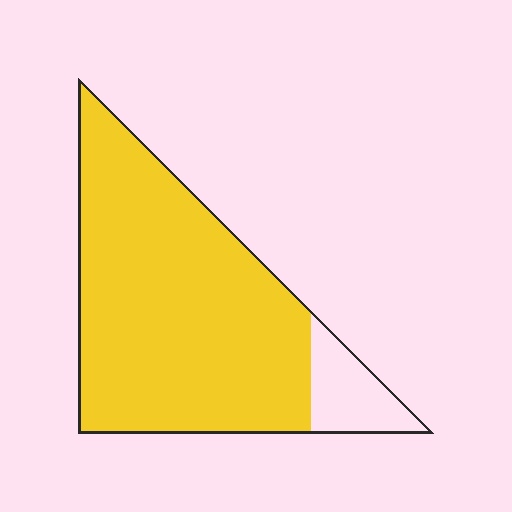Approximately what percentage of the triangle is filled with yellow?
Approximately 90%.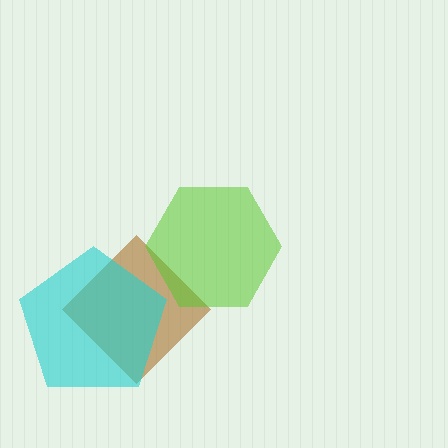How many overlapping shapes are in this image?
There are 3 overlapping shapes in the image.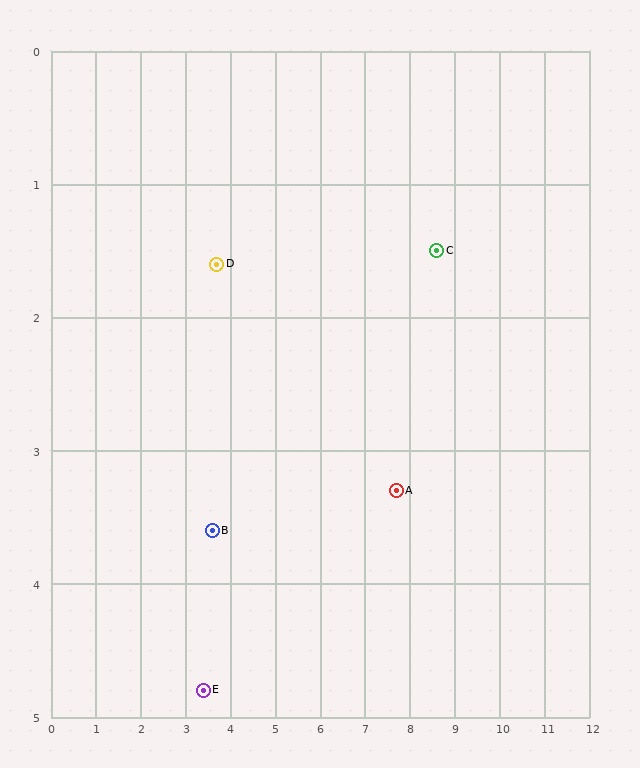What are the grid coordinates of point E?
Point E is at approximately (3.4, 4.8).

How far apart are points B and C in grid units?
Points B and C are about 5.4 grid units apart.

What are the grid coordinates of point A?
Point A is at approximately (7.7, 3.3).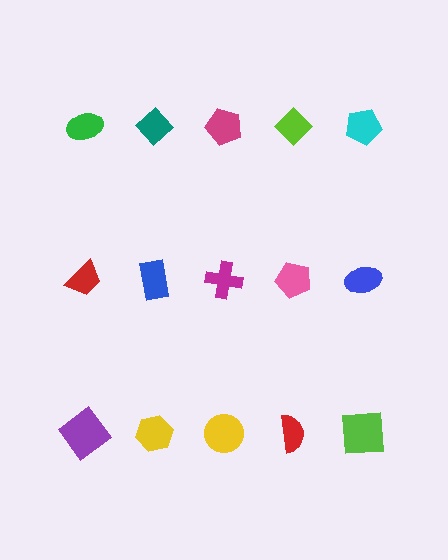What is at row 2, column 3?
A magenta cross.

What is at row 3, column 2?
A yellow hexagon.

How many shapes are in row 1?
5 shapes.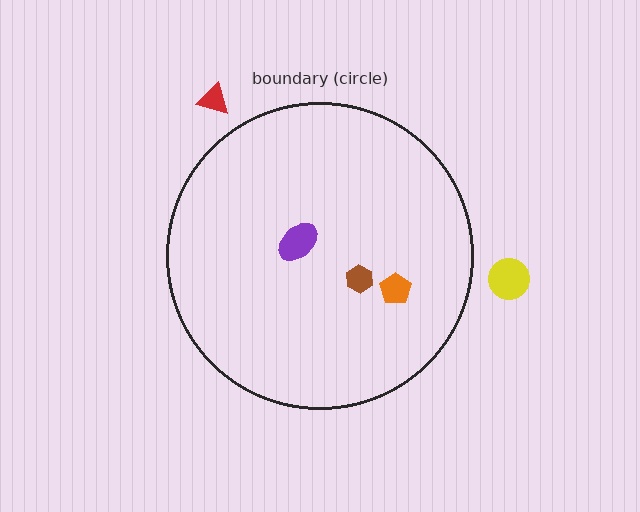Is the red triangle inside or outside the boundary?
Outside.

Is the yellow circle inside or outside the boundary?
Outside.